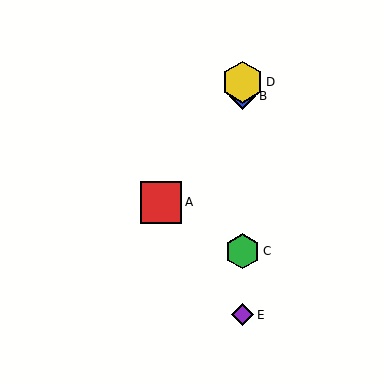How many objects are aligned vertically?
4 objects (B, C, D, E) are aligned vertically.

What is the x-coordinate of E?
Object E is at x≈242.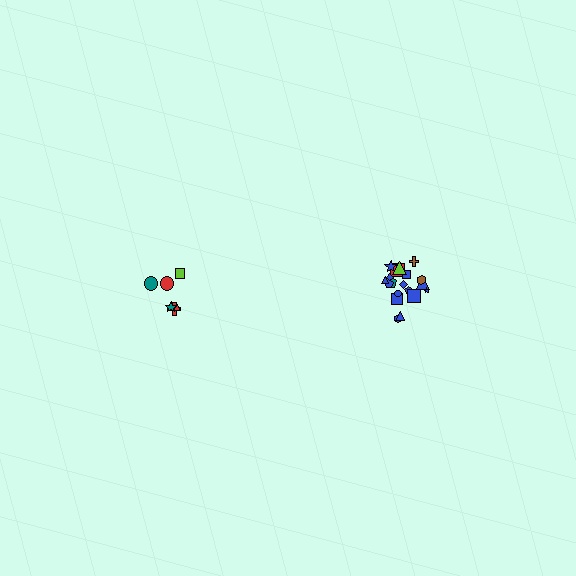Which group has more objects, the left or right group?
The right group.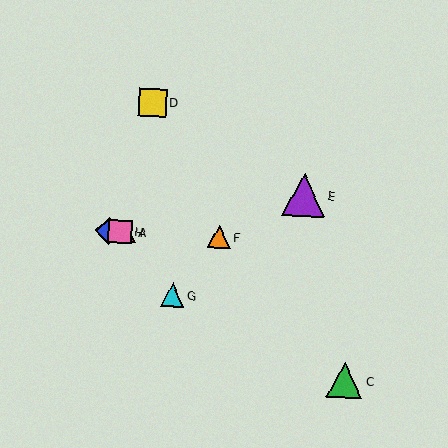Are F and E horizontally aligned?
No, F is at y≈237 and E is at y≈195.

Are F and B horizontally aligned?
Yes, both are at y≈237.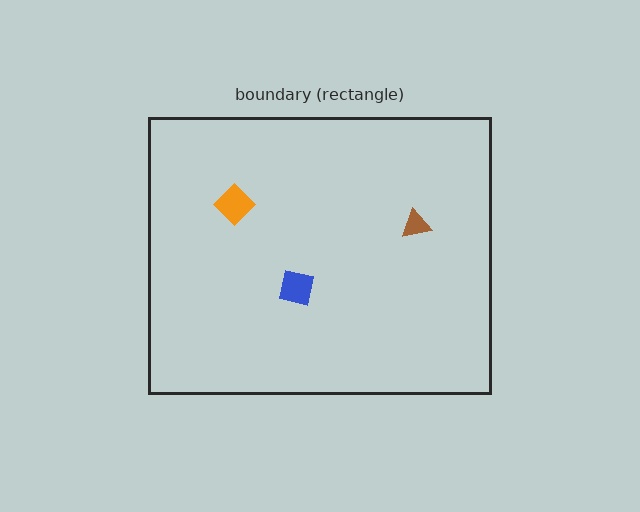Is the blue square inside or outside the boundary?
Inside.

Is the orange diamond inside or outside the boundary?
Inside.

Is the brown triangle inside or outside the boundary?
Inside.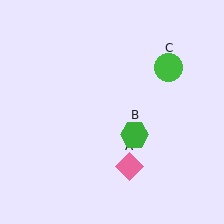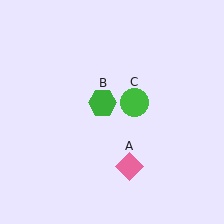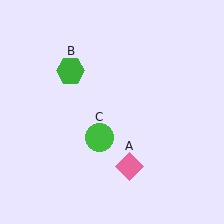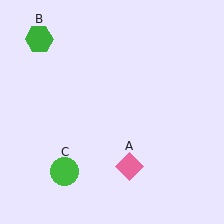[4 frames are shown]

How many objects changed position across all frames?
2 objects changed position: green hexagon (object B), green circle (object C).